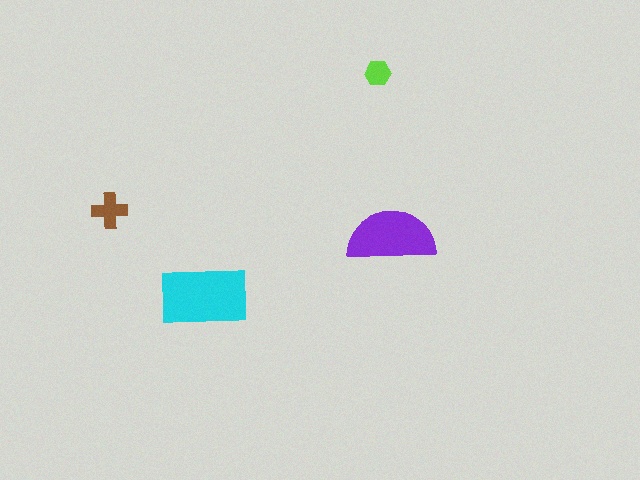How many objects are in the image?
There are 4 objects in the image.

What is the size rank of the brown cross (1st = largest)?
3rd.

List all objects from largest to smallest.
The cyan rectangle, the purple semicircle, the brown cross, the lime hexagon.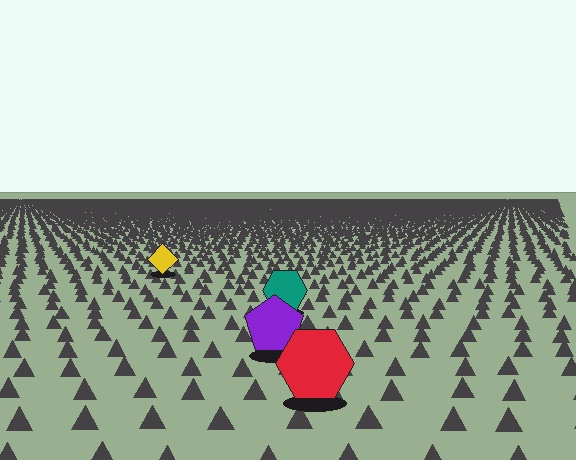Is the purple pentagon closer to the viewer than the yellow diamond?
Yes. The purple pentagon is closer — you can tell from the texture gradient: the ground texture is coarser near it.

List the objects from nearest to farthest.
From nearest to farthest: the red hexagon, the purple pentagon, the teal hexagon, the yellow diamond.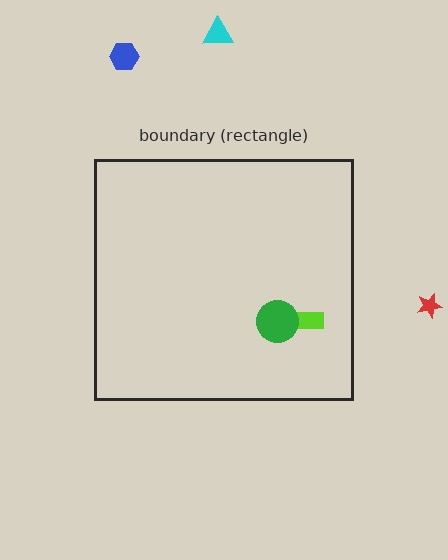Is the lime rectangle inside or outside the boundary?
Inside.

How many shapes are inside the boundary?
2 inside, 3 outside.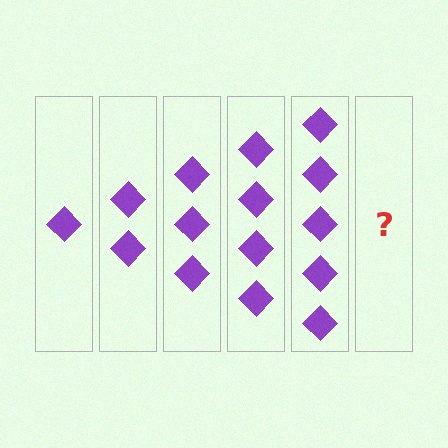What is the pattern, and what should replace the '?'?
The pattern is that each step adds one more diamond. The '?' should be 6 diamonds.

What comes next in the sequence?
The next element should be 6 diamonds.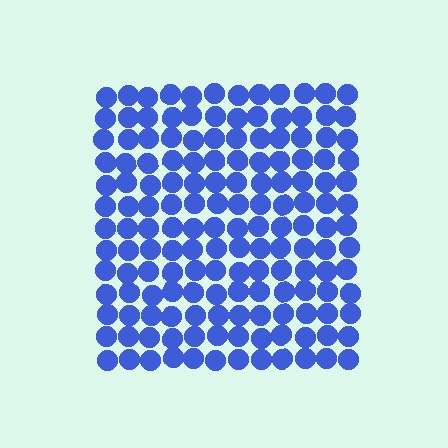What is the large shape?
The large shape is a square.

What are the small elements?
The small elements are circles.